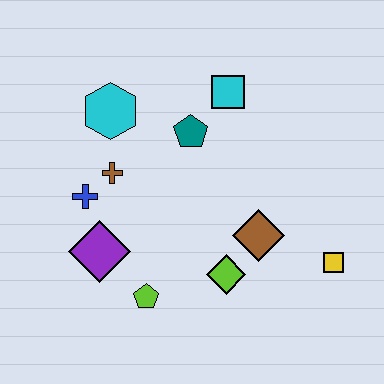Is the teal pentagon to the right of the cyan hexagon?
Yes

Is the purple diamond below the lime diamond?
No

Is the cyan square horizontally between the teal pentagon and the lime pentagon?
No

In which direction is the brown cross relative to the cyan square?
The brown cross is to the left of the cyan square.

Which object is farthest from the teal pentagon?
The yellow square is farthest from the teal pentagon.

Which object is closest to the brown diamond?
The lime diamond is closest to the brown diamond.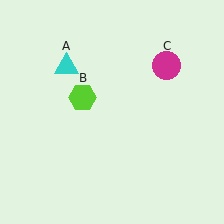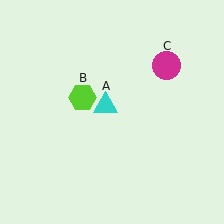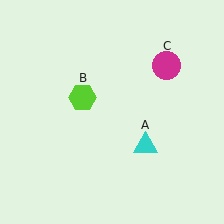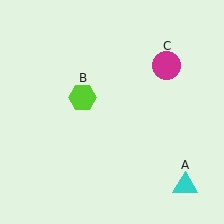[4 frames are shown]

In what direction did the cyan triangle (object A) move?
The cyan triangle (object A) moved down and to the right.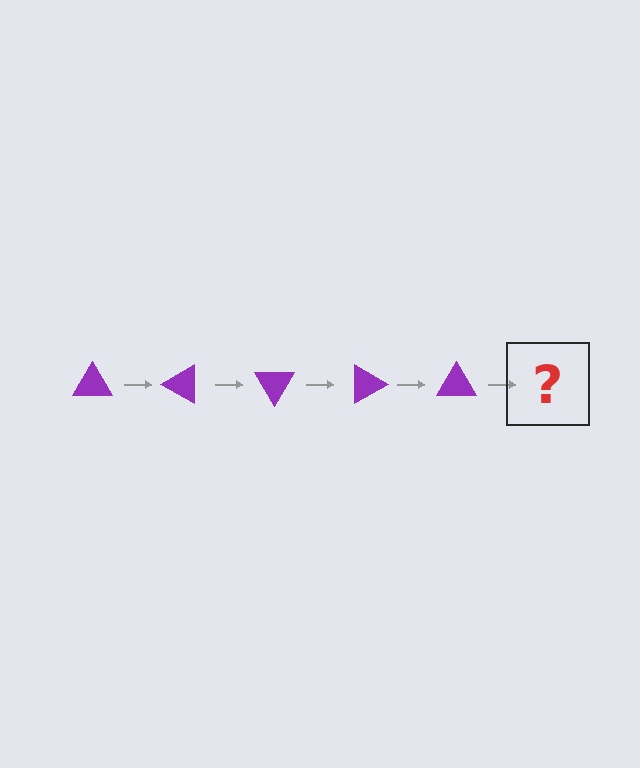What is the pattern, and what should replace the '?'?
The pattern is that the triangle rotates 30 degrees each step. The '?' should be a purple triangle rotated 150 degrees.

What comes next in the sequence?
The next element should be a purple triangle rotated 150 degrees.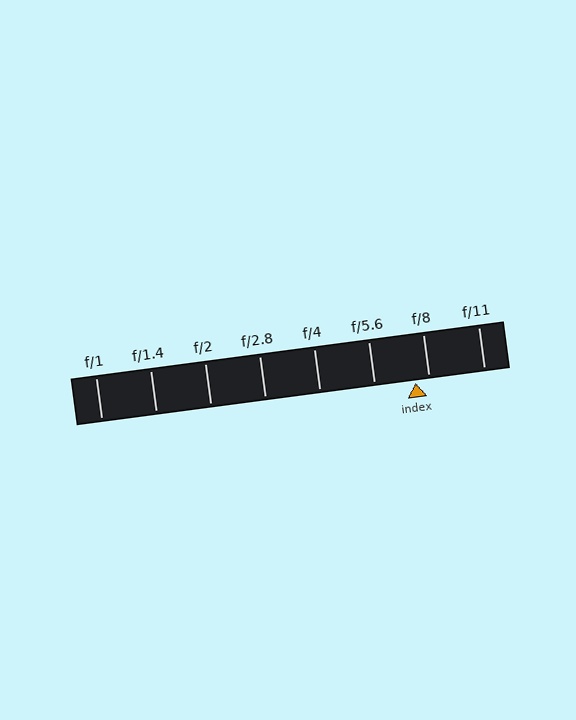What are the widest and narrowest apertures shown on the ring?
The widest aperture shown is f/1 and the narrowest is f/11.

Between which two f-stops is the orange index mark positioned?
The index mark is between f/5.6 and f/8.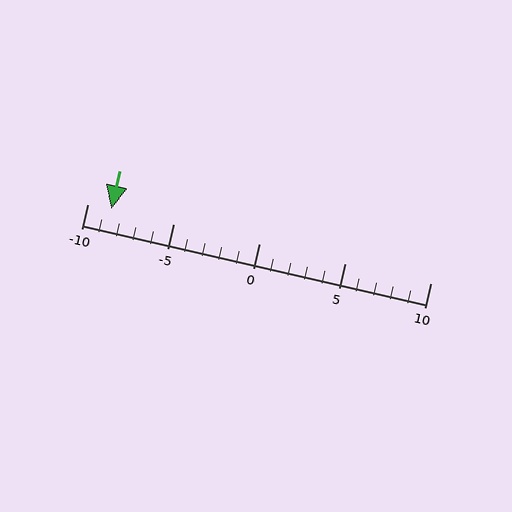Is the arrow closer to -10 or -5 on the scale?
The arrow is closer to -10.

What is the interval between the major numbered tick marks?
The major tick marks are spaced 5 units apart.